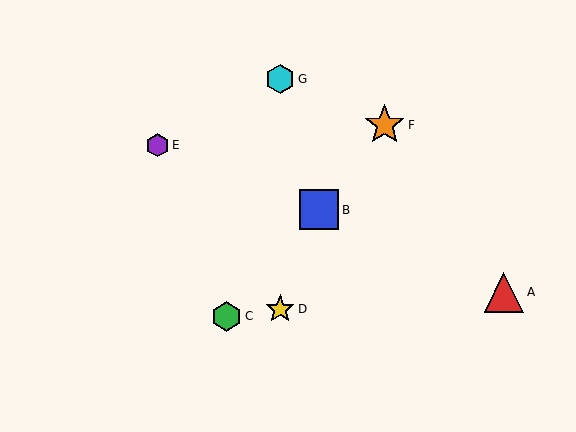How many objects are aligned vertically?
2 objects (D, G) are aligned vertically.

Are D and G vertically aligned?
Yes, both are at x≈280.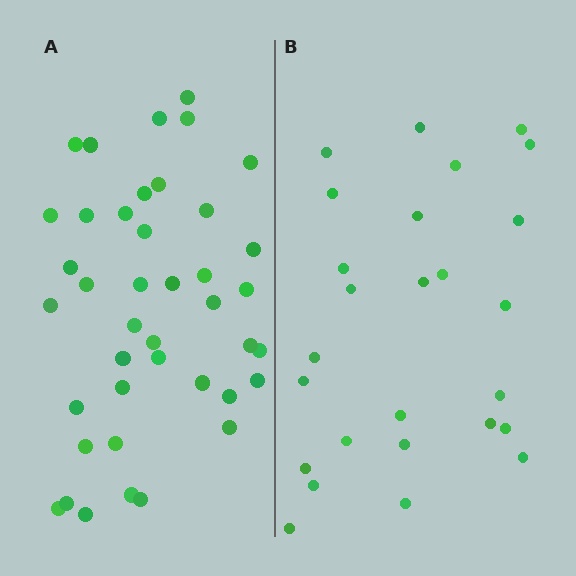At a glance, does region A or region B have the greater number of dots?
Region A (the left region) has more dots.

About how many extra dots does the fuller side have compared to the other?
Region A has approximately 15 more dots than region B.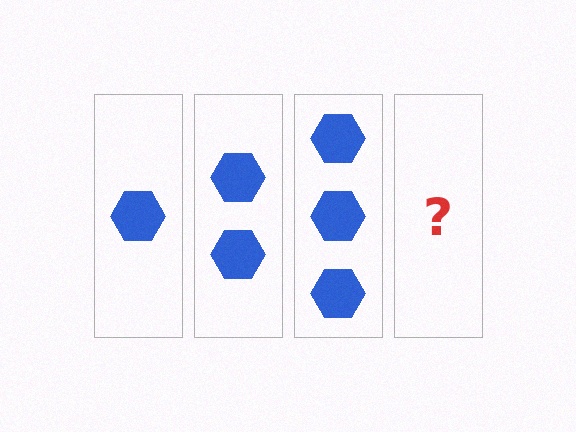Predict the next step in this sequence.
The next step is 4 hexagons.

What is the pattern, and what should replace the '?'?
The pattern is that each step adds one more hexagon. The '?' should be 4 hexagons.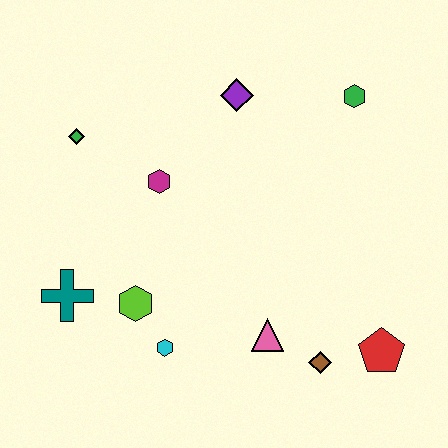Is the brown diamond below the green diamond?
Yes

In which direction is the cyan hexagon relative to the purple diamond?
The cyan hexagon is below the purple diamond.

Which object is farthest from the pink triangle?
The green diamond is farthest from the pink triangle.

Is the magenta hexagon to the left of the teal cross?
No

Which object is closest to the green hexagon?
The purple diamond is closest to the green hexagon.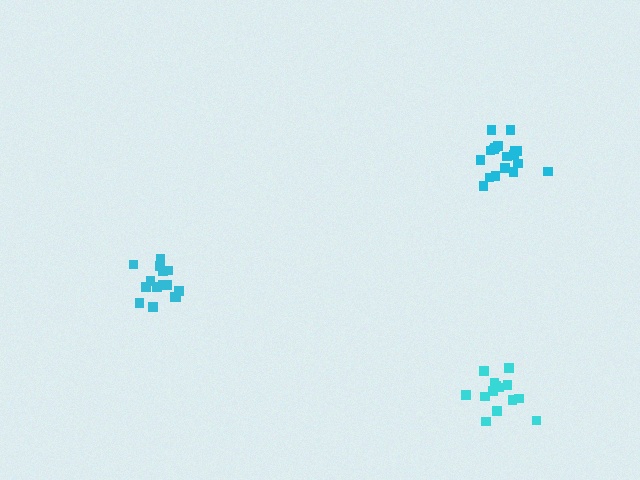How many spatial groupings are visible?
There are 3 spatial groupings.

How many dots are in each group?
Group 1: 15 dots, Group 2: 14 dots, Group 3: 18 dots (47 total).